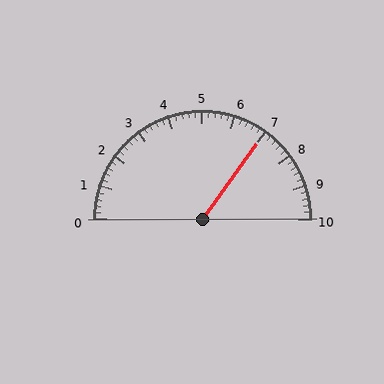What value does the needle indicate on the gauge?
The needle indicates approximately 7.0.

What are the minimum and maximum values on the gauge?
The gauge ranges from 0 to 10.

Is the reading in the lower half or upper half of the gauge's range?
The reading is in the upper half of the range (0 to 10).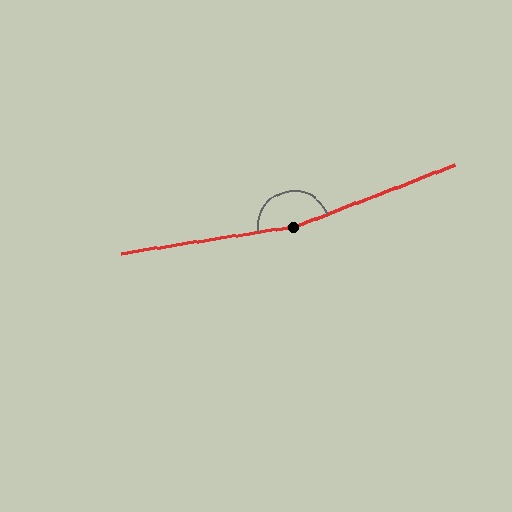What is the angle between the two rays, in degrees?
Approximately 168 degrees.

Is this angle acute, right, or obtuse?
It is obtuse.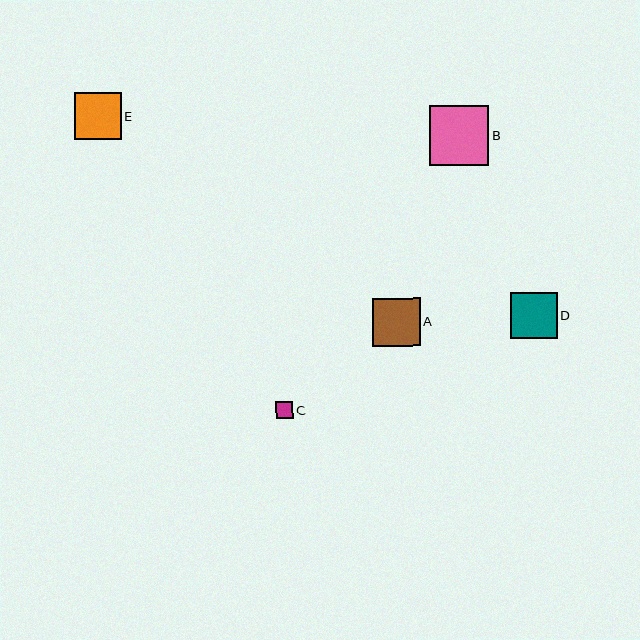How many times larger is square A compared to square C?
Square A is approximately 2.8 times the size of square C.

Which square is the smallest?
Square C is the smallest with a size of approximately 17 pixels.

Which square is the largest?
Square B is the largest with a size of approximately 59 pixels.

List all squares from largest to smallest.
From largest to smallest: B, A, E, D, C.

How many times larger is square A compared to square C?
Square A is approximately 2.8 times the size of square C.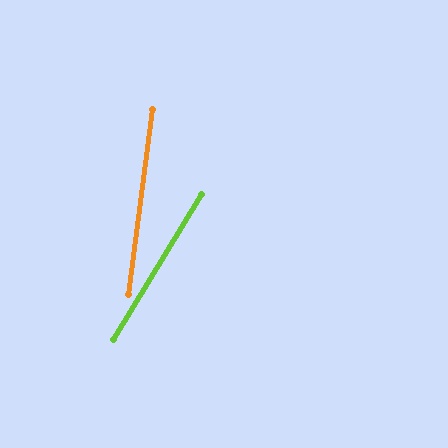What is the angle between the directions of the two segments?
Approximately 24 degrees.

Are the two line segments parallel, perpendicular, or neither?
Neither parallel nor perpendicular — they differ by about 24°.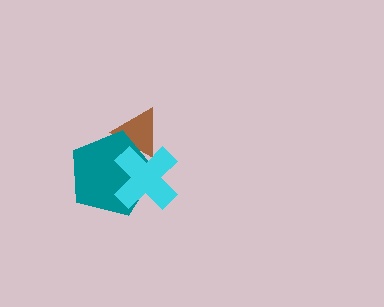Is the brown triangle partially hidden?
Yes, it is partially covered by another shape.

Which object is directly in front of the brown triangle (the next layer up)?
The teal pentagon is directly in front of the brown triangle.